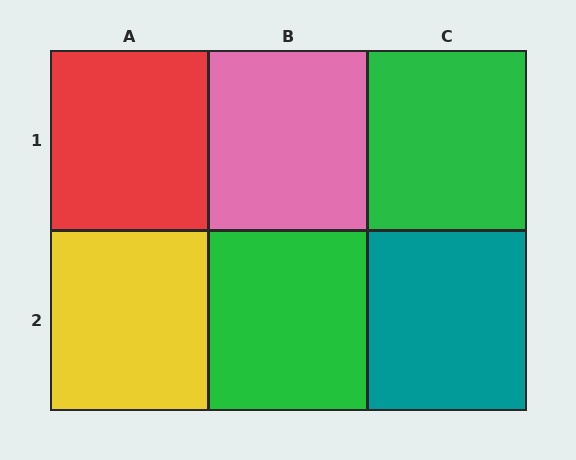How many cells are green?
2 cells are green.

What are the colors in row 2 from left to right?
Yellow, green, teal.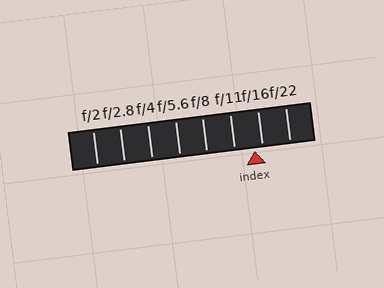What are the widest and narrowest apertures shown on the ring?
The widest aperture shown is f/2 and the narrowest is f/22.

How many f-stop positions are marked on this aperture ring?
There are 8 f-stop positions marked.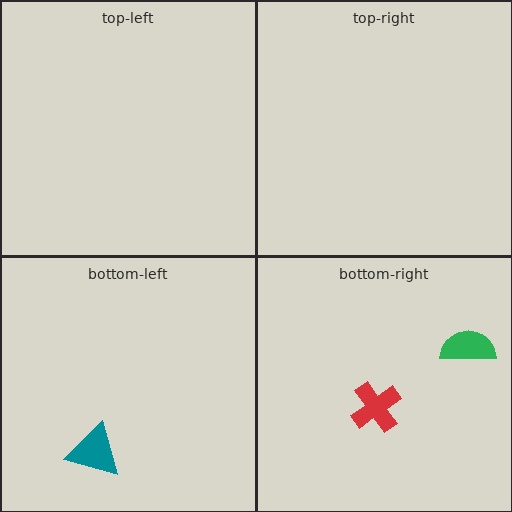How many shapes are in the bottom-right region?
2.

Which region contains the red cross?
The bottom-right region.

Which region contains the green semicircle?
The bottom-right region.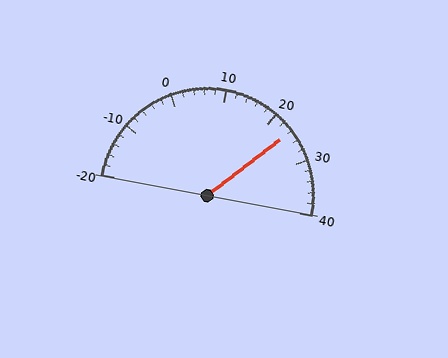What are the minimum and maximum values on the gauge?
The gauge ranges from -20 to 40.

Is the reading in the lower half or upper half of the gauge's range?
The reading is in the upper half of the range (-20 to 40).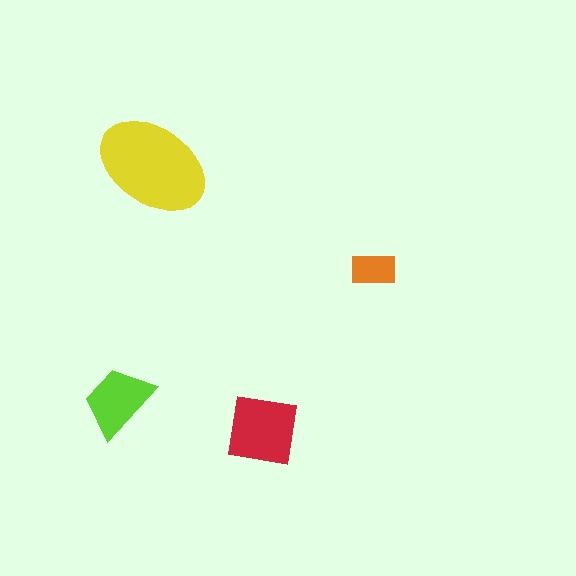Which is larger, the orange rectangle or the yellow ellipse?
The yellow ellipse.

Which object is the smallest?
The orange rectangle.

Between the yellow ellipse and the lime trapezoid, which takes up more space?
The yellow ellipse.